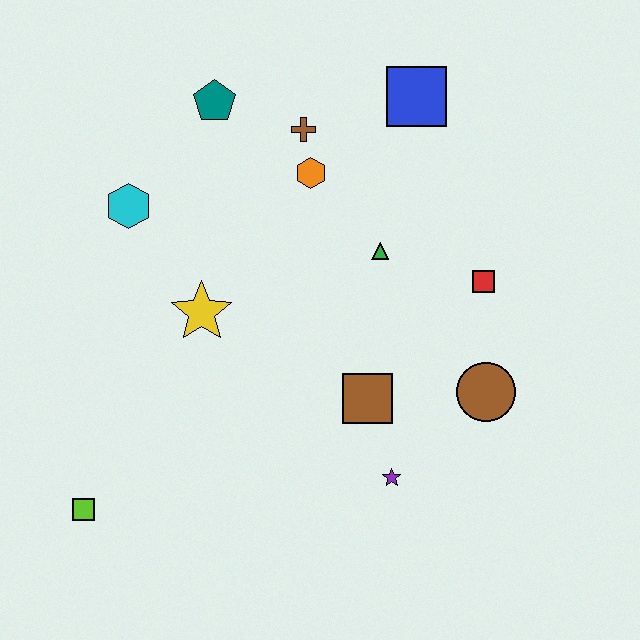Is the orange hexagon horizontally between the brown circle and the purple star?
No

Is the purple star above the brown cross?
No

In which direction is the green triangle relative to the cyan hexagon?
The green triangle is to the right of the cyan hexagon.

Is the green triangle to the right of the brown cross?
Yes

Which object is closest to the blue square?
The brown cross is closest to the blue square.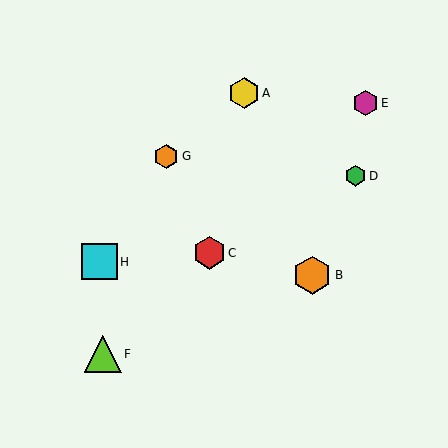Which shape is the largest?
The orange hexagon (labeled B) is the largest.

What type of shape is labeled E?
Shape E is a magenta hexagon.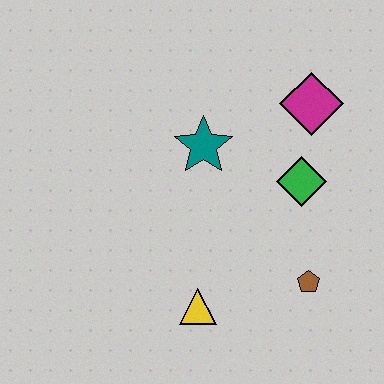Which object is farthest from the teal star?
The brown pentagon is farthest from the teal star.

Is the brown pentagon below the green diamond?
Yes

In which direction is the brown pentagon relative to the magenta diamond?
The brown pentagon is below the magenta diamond.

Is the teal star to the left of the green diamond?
Yes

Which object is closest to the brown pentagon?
The green diamond is closest to the brown pentagon.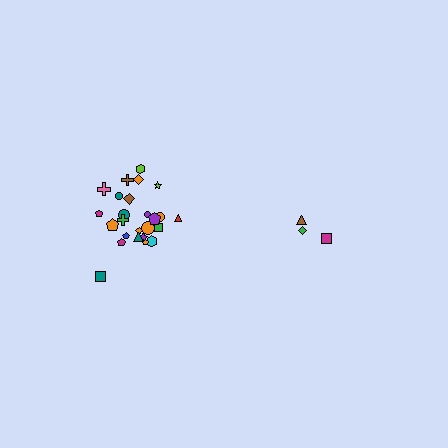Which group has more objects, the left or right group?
The left group.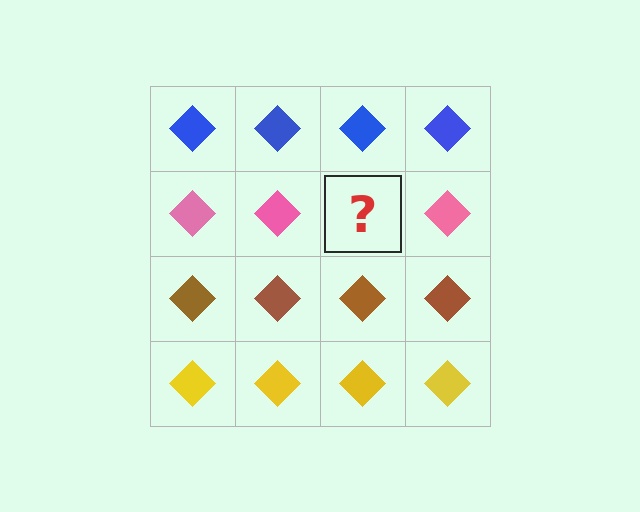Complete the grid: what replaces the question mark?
The question mark should be replaced with a pink diamond.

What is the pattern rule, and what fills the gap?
The rule is that each row has a consistent color. The gap should be filled with a pink diamond.